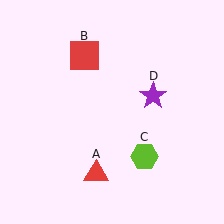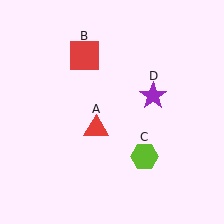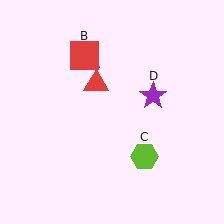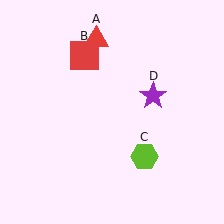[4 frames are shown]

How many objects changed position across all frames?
1 object changed position: red triangle (object A).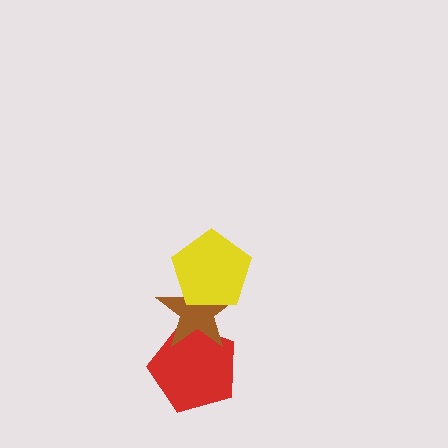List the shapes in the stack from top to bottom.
From top to bottom: the yellow pentagon, the brown star, the red pentagon.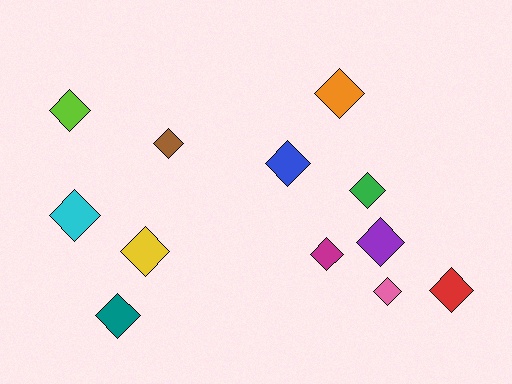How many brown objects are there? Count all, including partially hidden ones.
There is 1 brown object.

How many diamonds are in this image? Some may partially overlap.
There are 12 diamonds.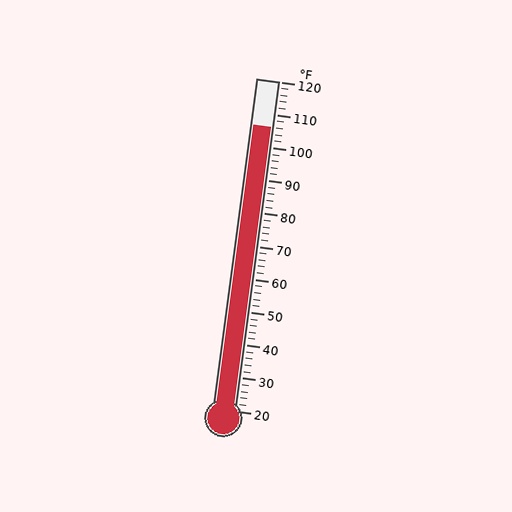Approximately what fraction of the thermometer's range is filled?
The thermometer is filled to approximately 85% of its range.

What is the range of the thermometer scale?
The thermometer scale ranges from 20°F to 120°F.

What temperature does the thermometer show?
The thermometer shows approximately 106°F.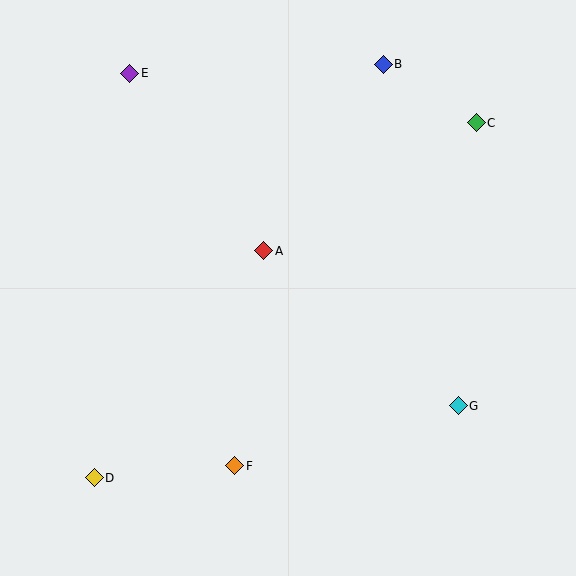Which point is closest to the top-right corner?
Point C is closest to the top-right corner.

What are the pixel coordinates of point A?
Point A is at (264, 251).